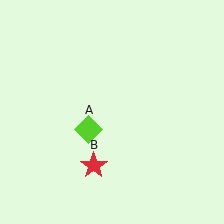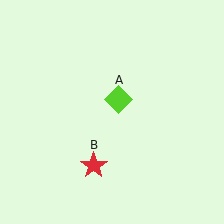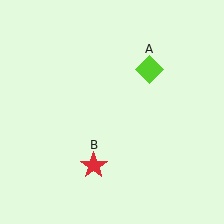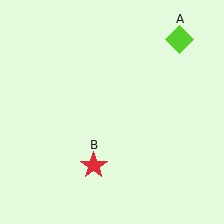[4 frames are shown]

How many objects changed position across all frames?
1 object changed position: lime diamond (object A).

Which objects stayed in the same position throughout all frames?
Red star (object B) remained stationary.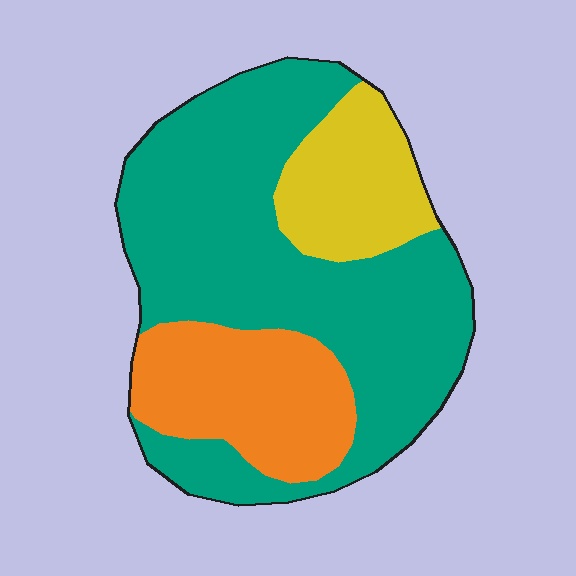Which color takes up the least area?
Yellow, at roughly 15%.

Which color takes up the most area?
Teal, at roughly 60%.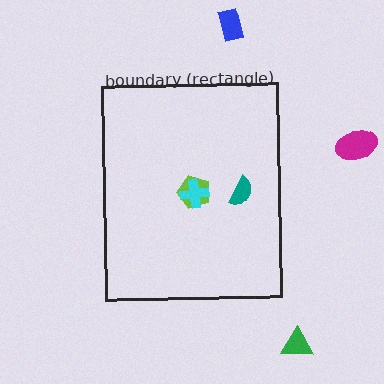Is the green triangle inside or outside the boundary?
Outside.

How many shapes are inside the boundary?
3 inside, 3 outside.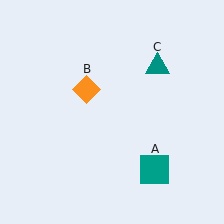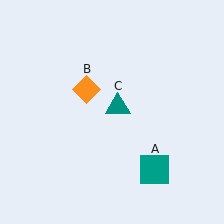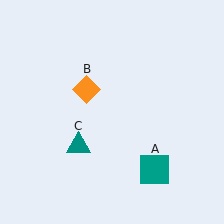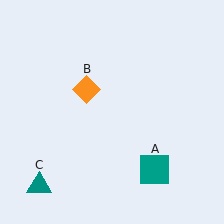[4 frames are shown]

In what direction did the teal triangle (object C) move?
The teal triangle (object C) moved down and to the left.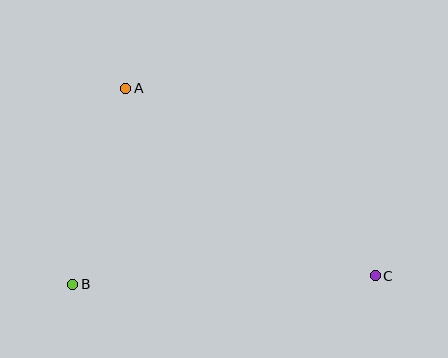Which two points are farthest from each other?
Points A and C are farthest from each other.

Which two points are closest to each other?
Points A and B are closest to each other.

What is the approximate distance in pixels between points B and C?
The distance between B and C is approximately 303 pixels.